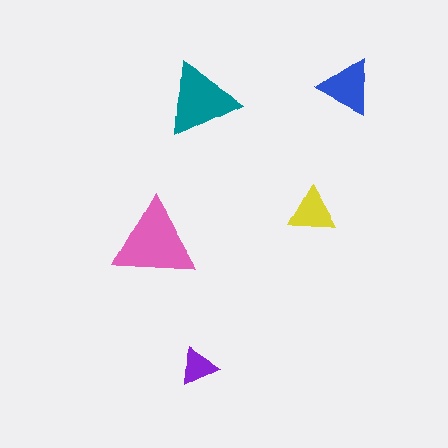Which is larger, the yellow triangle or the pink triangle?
The pink one.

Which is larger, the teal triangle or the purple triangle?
The teal one.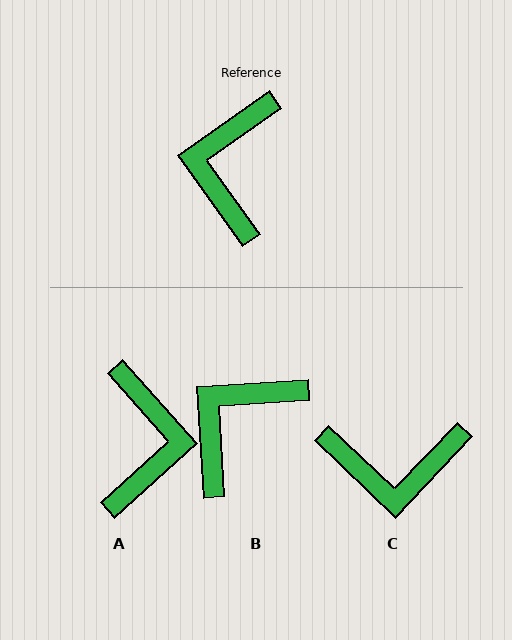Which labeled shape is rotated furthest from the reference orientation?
A, about 173 degrees away.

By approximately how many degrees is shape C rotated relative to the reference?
Approximately 101 degrees counter-clockwise.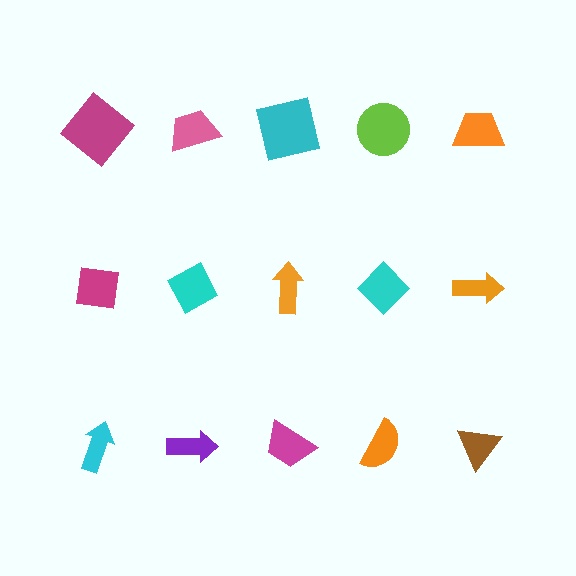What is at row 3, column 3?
A magenta trapezoid.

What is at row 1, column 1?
A magenta diamond.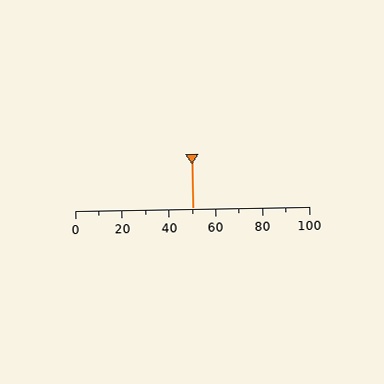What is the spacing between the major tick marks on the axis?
The major ticks are spaced 20 apart.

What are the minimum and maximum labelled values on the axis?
The axis runs from 0 to 100.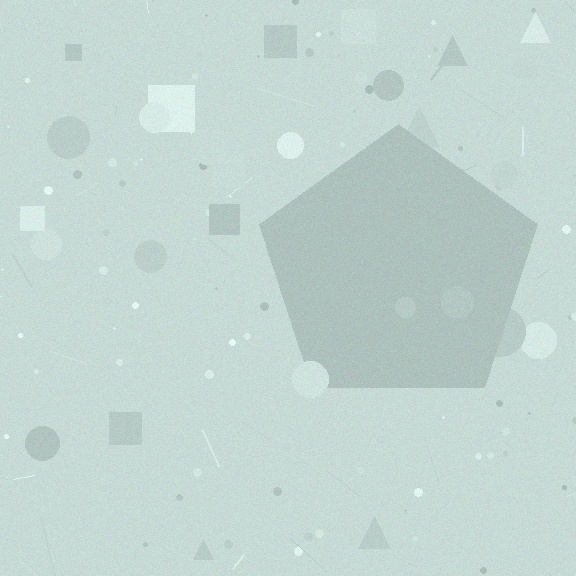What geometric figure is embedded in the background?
A pentagon is embedded in the background.